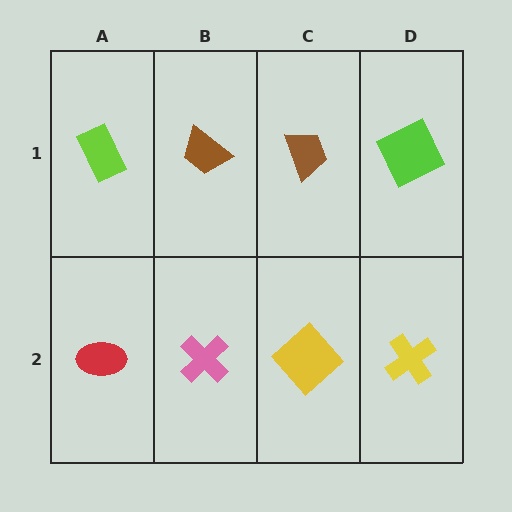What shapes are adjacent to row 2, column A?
A lime rectangle (row 1, column A), a pink cross (row 2, column B).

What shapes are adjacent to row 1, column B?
A pink cross (row 2, column B), a lime rectangle (row 1, column A), a brown trapezoid (row 1, column C).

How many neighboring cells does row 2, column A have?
2.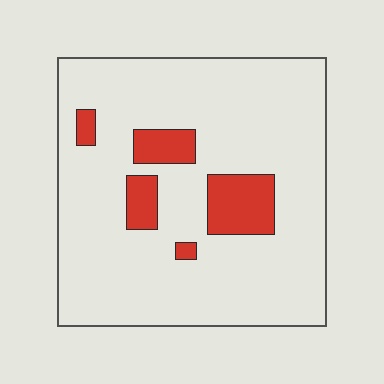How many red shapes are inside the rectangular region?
5.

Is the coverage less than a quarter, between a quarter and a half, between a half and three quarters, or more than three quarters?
Less than a quarter.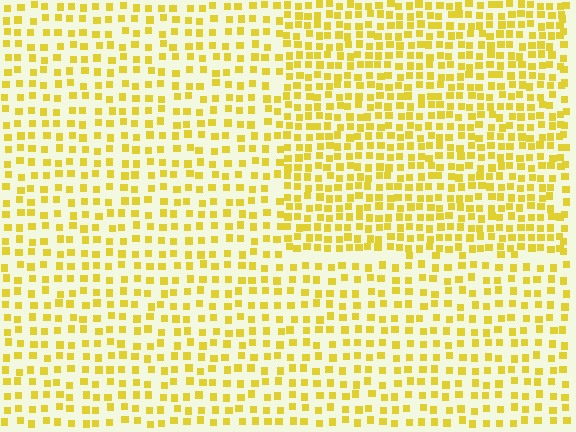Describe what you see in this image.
The image contains small yellow elements arranged at two different densities. A rectangle-shaped region is visible where the elements are more densely packed than the surrounding area.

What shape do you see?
I see a rectangle.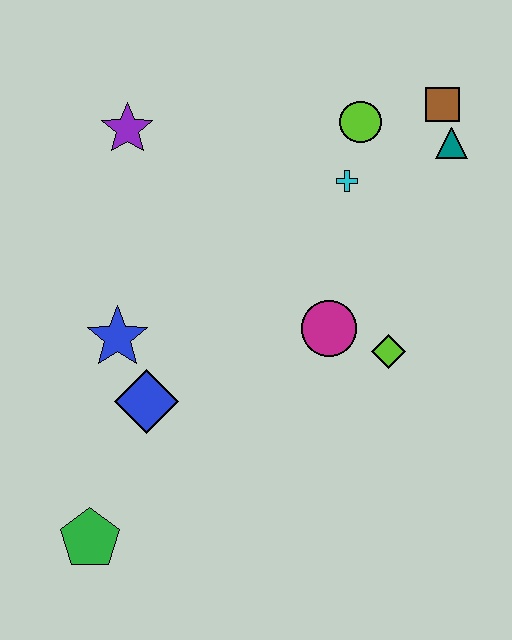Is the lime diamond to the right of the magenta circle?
Yes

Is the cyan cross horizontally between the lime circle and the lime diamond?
No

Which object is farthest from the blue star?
The brown square is farthest from the blue star.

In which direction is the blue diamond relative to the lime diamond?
The blue diamond is to the left of the lime diamond.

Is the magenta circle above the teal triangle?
No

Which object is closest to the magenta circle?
The lime diamond is closest to the magenta circle.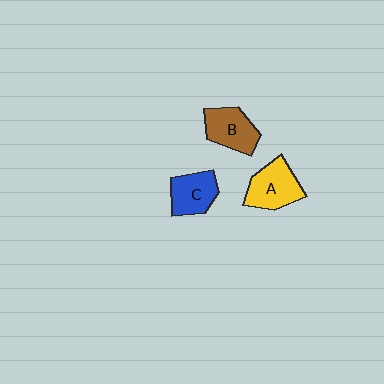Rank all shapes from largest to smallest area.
From largest to smallest: A (yellow), B (brown), C (blue).